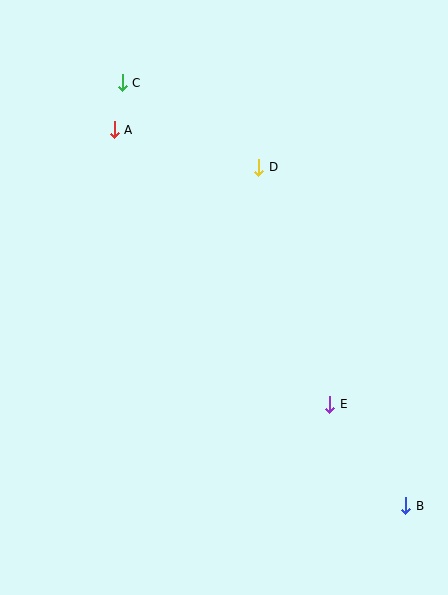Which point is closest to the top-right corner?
Point D is closest to the top-right corner.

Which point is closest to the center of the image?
Point D at (259, 167) is closest to the center.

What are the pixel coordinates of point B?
Point B is at (406, 506).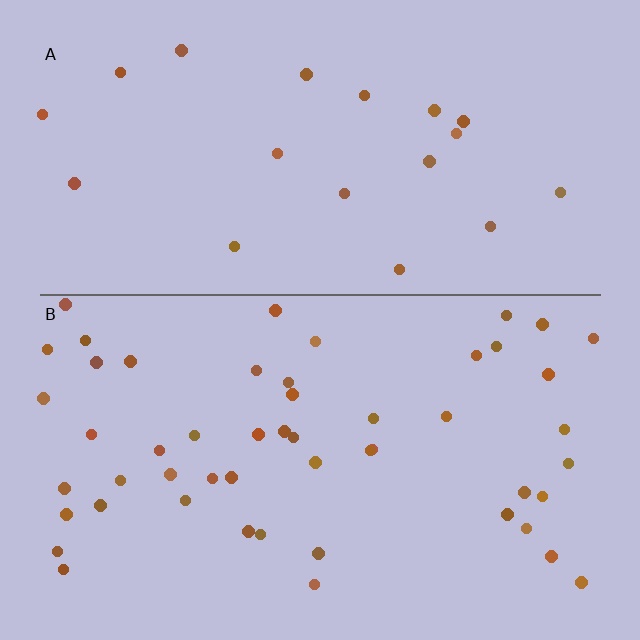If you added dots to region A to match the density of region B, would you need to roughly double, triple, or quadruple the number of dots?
Approximately triple.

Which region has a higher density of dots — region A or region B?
B (the bottom).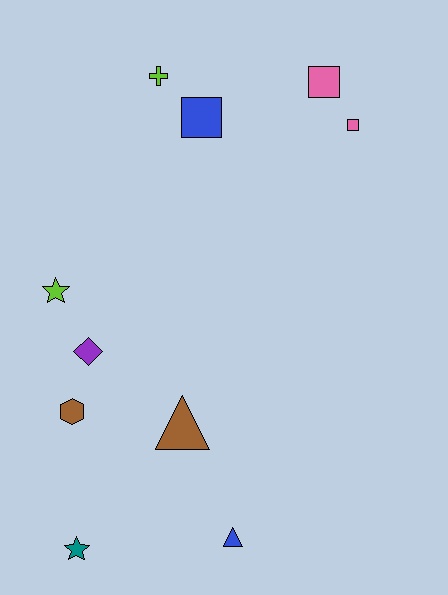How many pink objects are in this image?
There are 2 pink objects.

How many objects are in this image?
There are 10 objects.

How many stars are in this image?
There are 2 stars.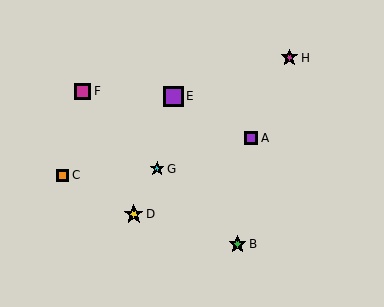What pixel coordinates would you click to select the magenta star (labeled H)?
Click at (289, 58) to select the magenta star H.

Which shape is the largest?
The purple square (labeled E) is the largest.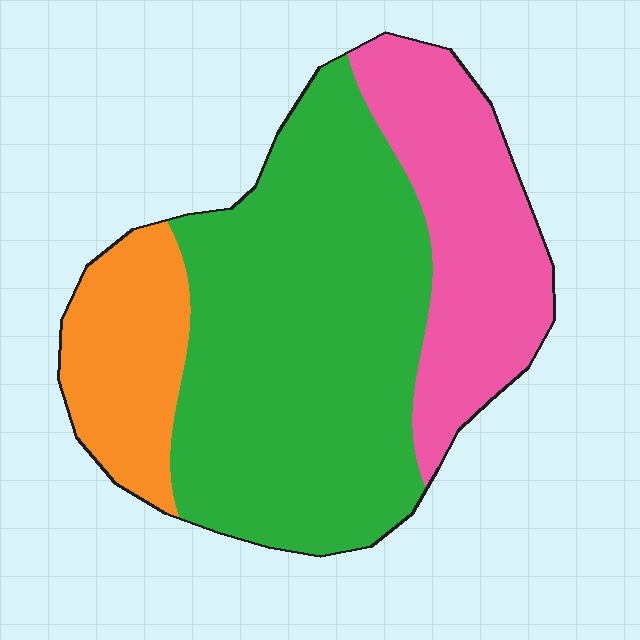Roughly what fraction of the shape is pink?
Pink covers 27% of the shape.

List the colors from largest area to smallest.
From largest to smallest: green, pink, orange.